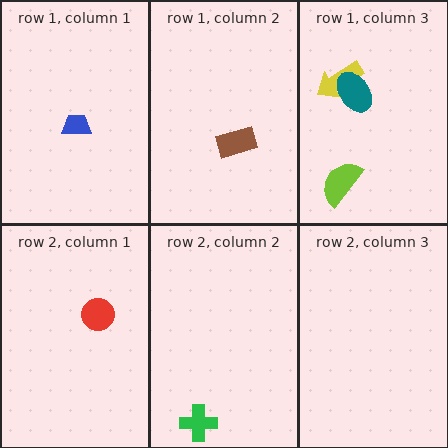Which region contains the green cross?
The row 2, column 2 region.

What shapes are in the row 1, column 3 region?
The yellow arrow, the lime semicircle, the teal ellipse.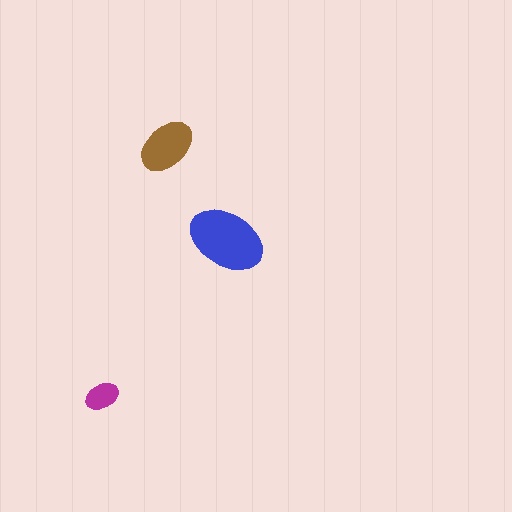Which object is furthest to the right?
The blue ellipse is rightmost.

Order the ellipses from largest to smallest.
the blue one, the brown one, the magenta one.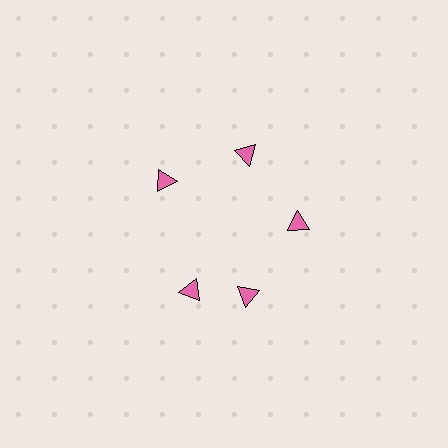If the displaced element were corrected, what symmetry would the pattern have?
It would have 5-fold rotational symmetry — the pattern would map onto itself every 72 degrees.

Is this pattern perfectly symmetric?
No. The 5 pink triangles are arranged in a ring, but one element near the 8 o'clock position is rotated out of alignment along the ring, breaking the 5-fold rotational symmetry.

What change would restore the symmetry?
The symmetry would be restored by rotating it back into even spacing with its neighbors so that all 5 triangles sit at equal angles and equal distance from the center.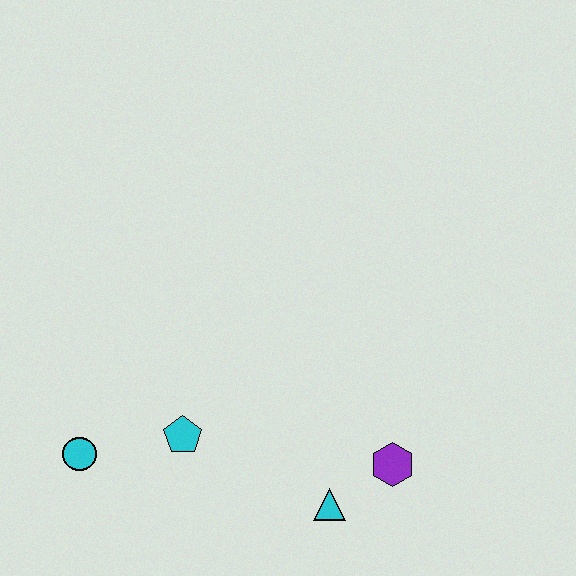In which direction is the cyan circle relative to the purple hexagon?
The cyan circle is to the left of the purple hexagon.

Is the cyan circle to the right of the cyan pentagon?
No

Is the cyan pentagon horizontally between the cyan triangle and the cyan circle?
Yes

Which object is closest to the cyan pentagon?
The cyan circle is closest to the cyan pentagon.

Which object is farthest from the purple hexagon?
The cyan circle is farthest from the purple hexagon.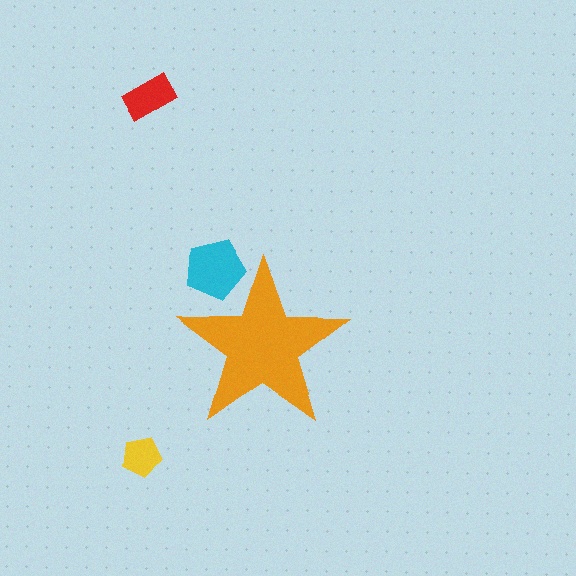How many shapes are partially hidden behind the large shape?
1 shape is partially hidden.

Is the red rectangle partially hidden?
No, the red rectangle is fully visible.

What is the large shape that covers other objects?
An orange star.